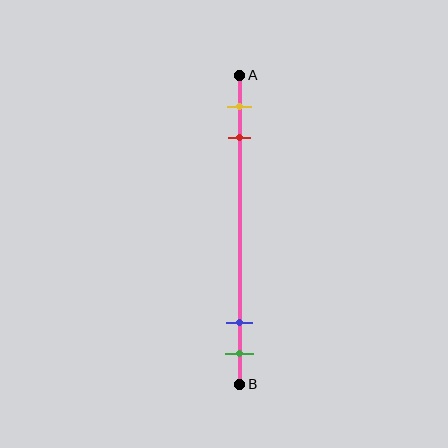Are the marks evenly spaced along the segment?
No, the marks are not evenly spaced.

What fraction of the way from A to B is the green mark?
The green mark is approximately 90% (0.9) of the way from A to B.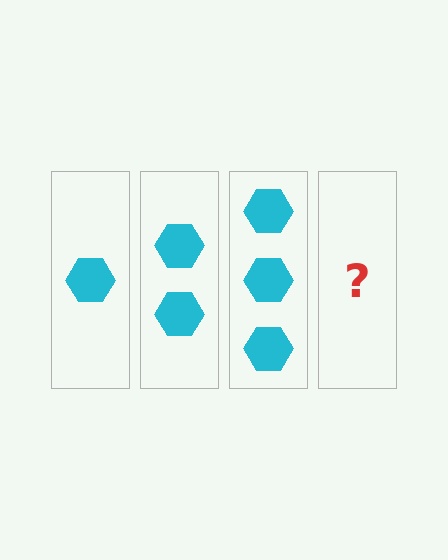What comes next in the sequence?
The next element should be 4 hexagons.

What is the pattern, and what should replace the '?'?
The pattern is that each step adds one more hexagon. The '?' should be 4 hexagons.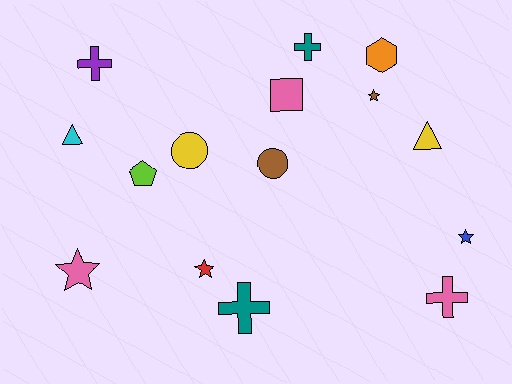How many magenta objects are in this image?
There are no magenta objects.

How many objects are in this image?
There are 15 objects.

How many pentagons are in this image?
There is 1 pentagon.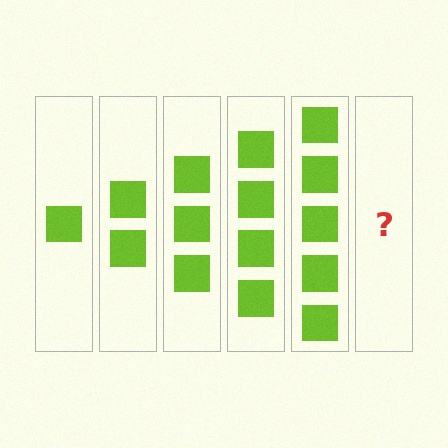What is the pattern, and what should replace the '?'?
The pattern is that each step adds one more square. The '?' should be 6 squares.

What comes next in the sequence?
The next element should be 6 squares.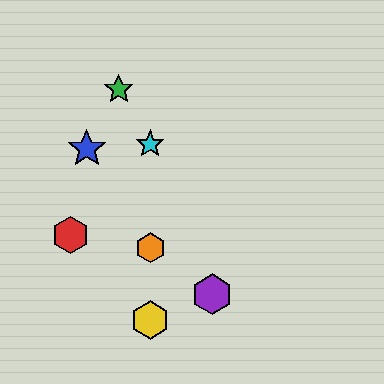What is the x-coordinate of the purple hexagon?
The purple hexagon is at x≈212.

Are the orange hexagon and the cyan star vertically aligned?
Yes, both are at x≈150.